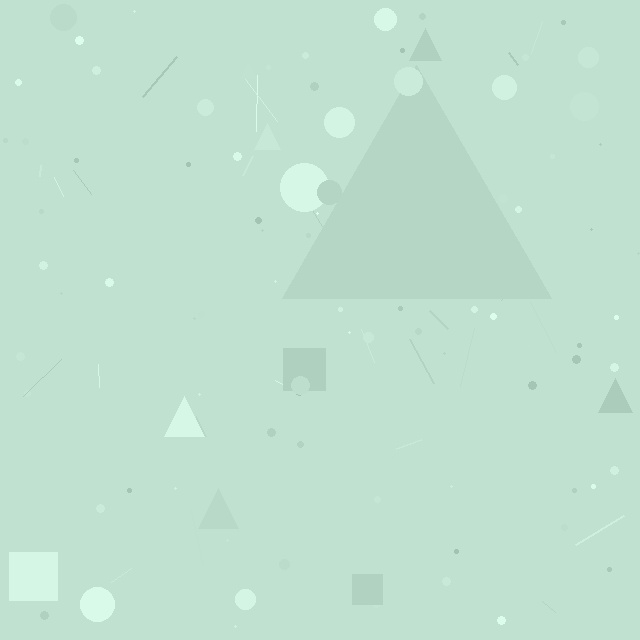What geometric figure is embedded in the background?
A triangle is embedded in the background.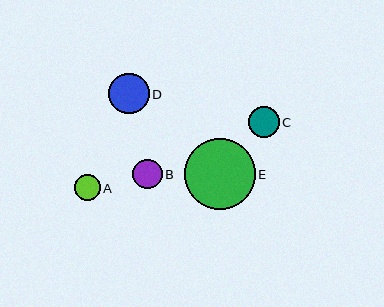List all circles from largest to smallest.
From largest to smallest: E, D, C, B, A.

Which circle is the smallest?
Circle A is the smallest with a size of approximately 26 pixels.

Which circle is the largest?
Circle E is the largest with a size of approximately 71 pixels.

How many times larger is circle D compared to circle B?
Circle D is approximately 1.4 times the size of circle B.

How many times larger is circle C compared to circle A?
Circle C is approximately 1.2 times the size of circle A.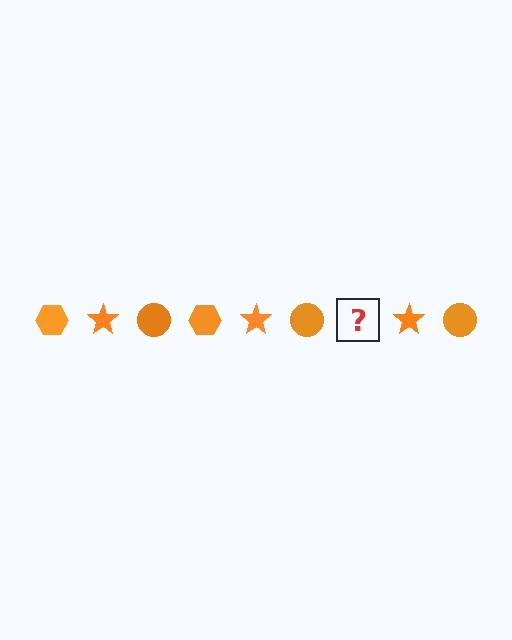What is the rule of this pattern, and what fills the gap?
The rule is that the pattern cycles through hexagon, star, circle shapes in orange. The gap should be filled with an orange hexagon.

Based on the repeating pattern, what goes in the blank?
The blank should be an orange hexagon.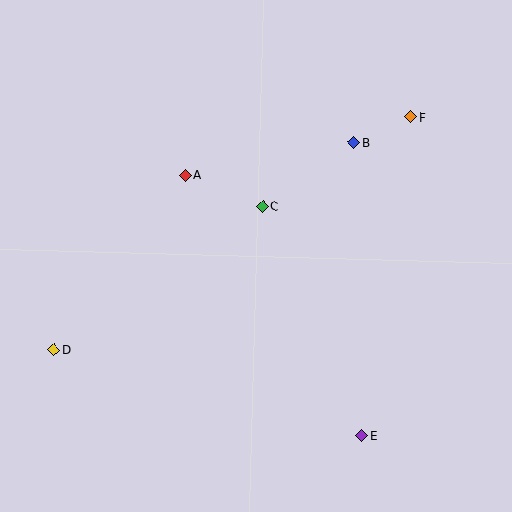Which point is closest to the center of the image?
Point C at (263, 206) is closest to the center.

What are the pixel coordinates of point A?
Point A is at (186, 176).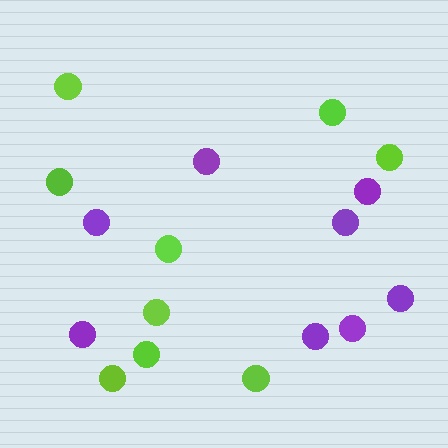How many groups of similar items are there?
There are 2 groups: one group of lime circles (9) and one group of purple circles (8).